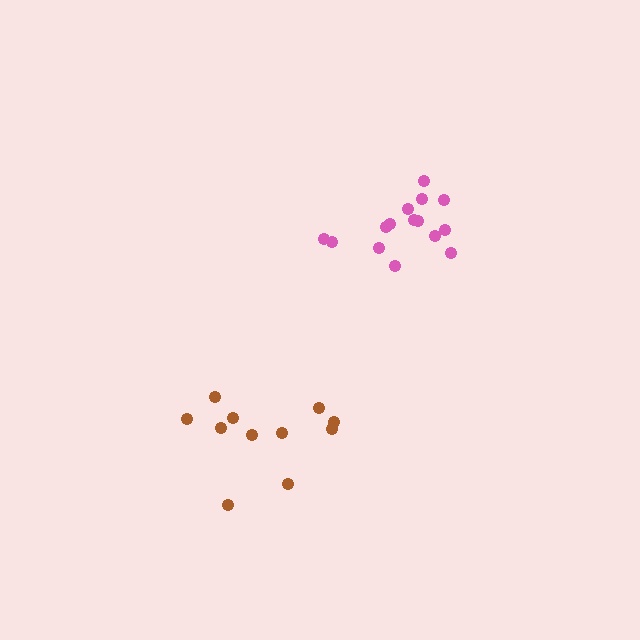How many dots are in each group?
Group 1: 15 dots, Group 2: 11 dots (26 total).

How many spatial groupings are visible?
There are 2 spatial groupings.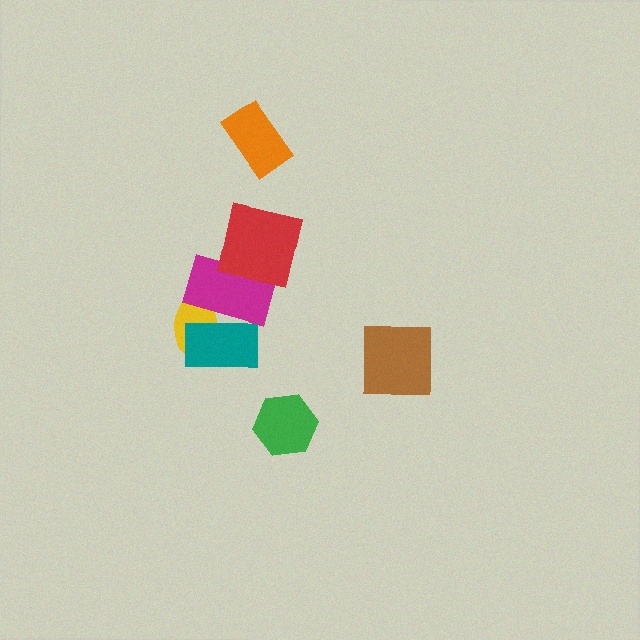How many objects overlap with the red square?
1 object overlaps with the red square.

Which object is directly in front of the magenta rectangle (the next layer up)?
The teal rectangle is directly in front of the magenta rectangle.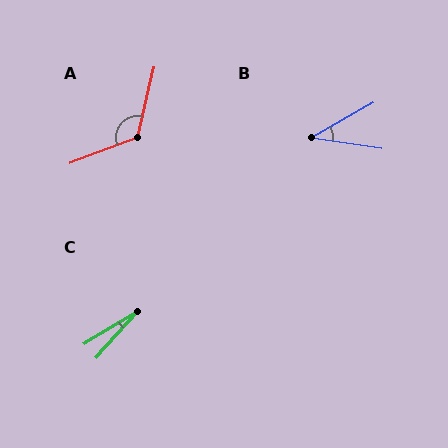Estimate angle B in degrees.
Approximately 38 degrees.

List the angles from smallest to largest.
C (17°), B (38°), A (124°).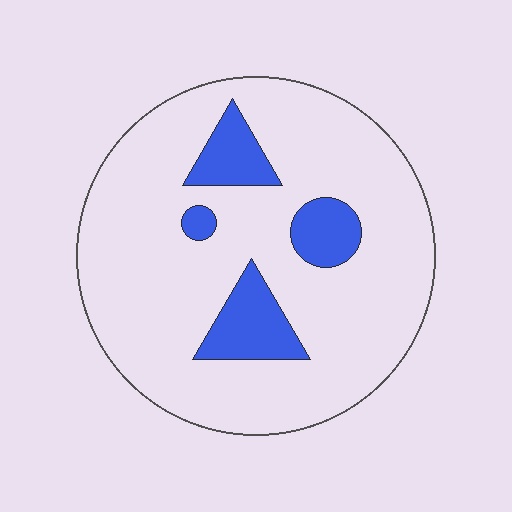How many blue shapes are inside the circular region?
4.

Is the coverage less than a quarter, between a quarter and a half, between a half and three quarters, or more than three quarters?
Less than a quarter.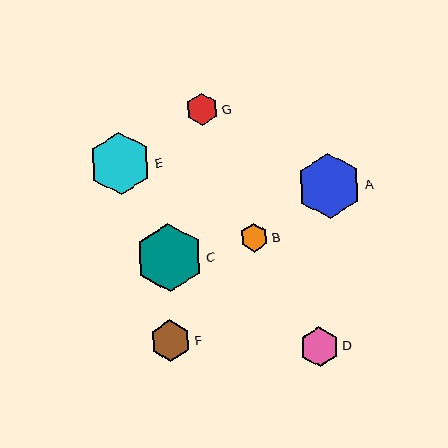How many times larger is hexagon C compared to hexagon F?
Hexagon C is approximately 1.6 times the size of hexagon F.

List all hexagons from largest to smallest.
From largest to smallest: C, A, E, F, D, G, B.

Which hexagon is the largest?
Hexagon C is the largest with a size of approximately 68 pixels.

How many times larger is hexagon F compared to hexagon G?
Hexagon F is approximately 1.3 times the size of hexagon G.